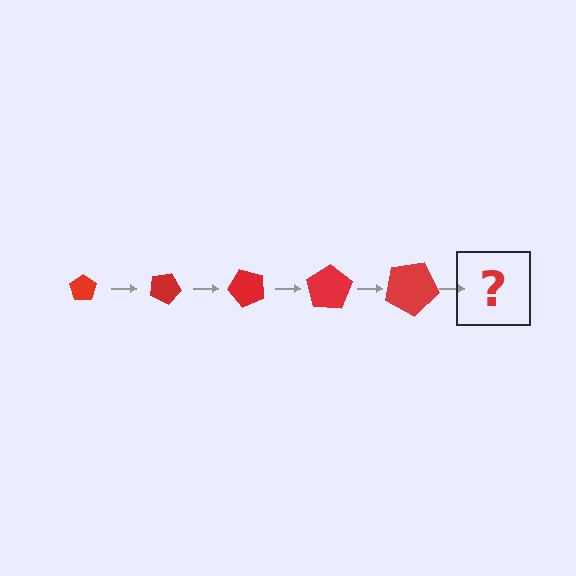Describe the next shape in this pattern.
It should be a pentagon, larger than the previous one and rotated 125 degrees from the start.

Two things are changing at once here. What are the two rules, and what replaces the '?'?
The two rules are that the pentagon grows larger each step and it rotates 25 degrees each step. The '?' should be a pentagon, larger than the previous one and rotated 125 degrees from the start.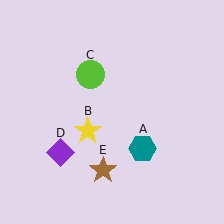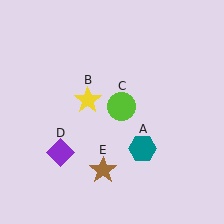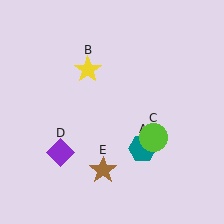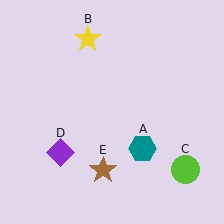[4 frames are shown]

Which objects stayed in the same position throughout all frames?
Teal hexagon (object A) and purple diamond (object D) and brown star (object E) remained stationary.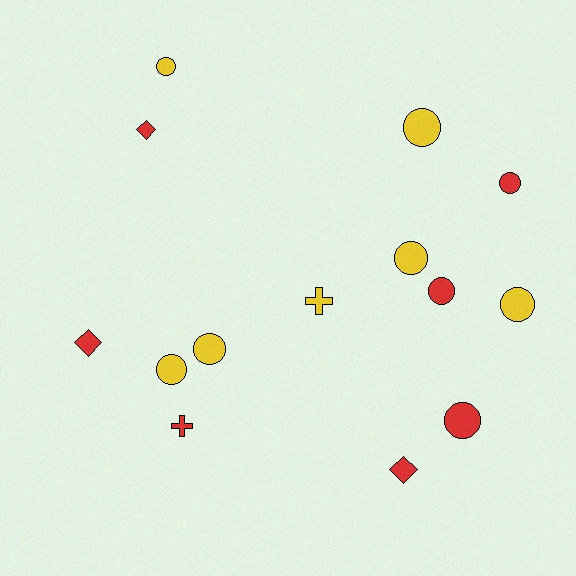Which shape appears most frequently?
Circle, with 9 objects.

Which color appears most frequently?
Yellow, with 7 objects.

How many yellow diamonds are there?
There are no yellow diamonds.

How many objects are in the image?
There are 14 objects.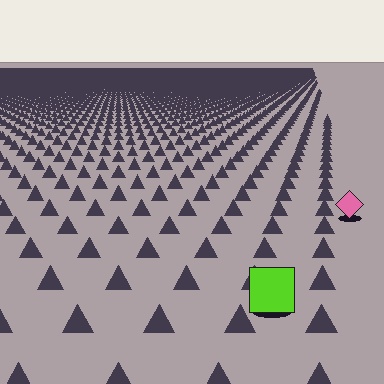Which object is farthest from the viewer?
The pink diamond is farthest from the viewer. It appears smaller and the ground texture around it is denser.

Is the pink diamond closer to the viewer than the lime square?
No. The lime square is closer — you can tell from the texture gradient: the ground texture is coarser near it.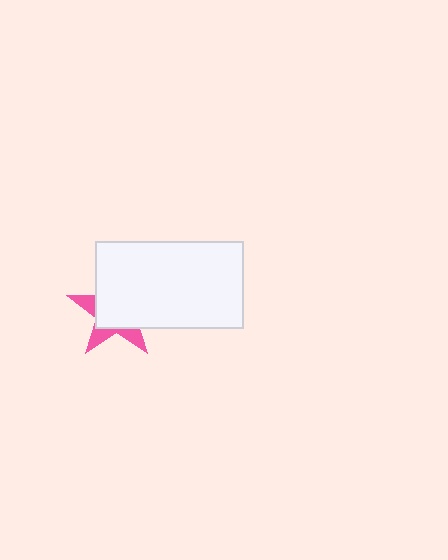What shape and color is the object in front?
The object in front is a white rectangle.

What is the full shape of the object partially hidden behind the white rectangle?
The partially hidden object is a pink star.